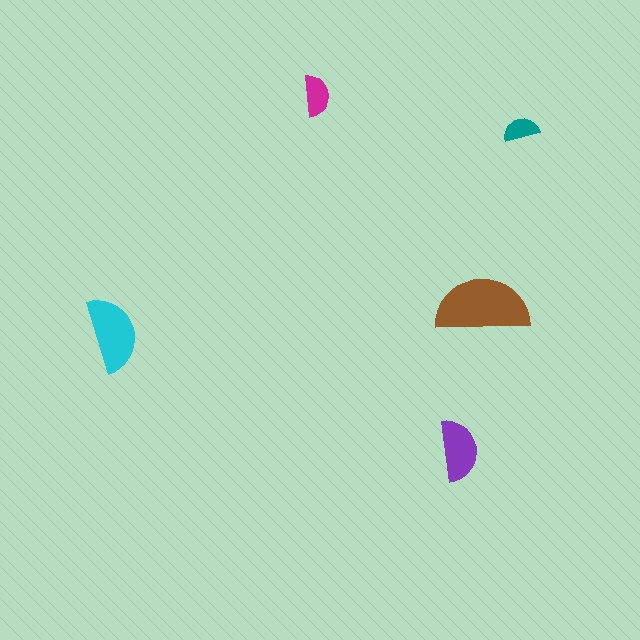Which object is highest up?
The magenta semicircle is topmost.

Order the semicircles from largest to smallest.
the brown one, the cyan one, the purple one, the magenta one, the teal one.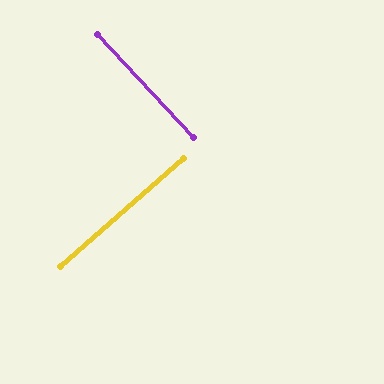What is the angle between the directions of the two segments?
Approximately 89 degrees.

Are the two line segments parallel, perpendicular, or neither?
Perpendicular — they meet at approximately 89°.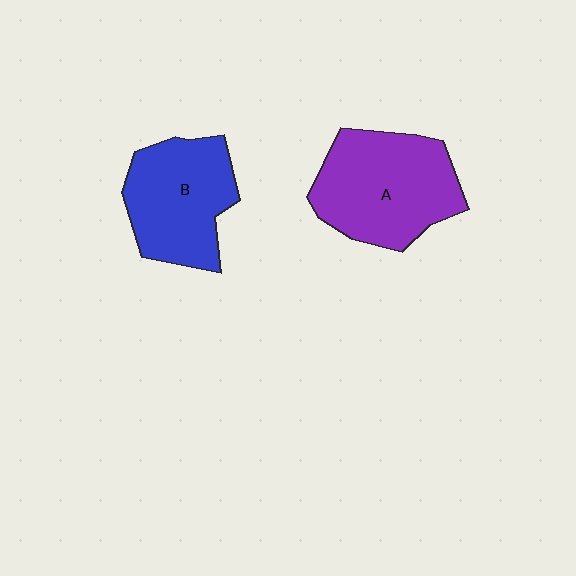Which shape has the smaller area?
Shape B (blue).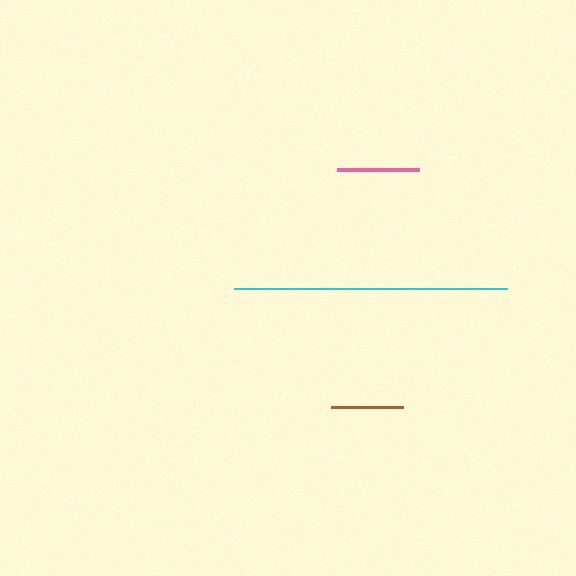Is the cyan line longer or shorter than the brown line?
The cyan line is longer than the brown line.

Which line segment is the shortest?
The brown line is the shortest at approximately 72 pixels.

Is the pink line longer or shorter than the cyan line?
The cyan line is longer than the pink line.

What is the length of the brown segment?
The brown segment is approximately 72 pixels long.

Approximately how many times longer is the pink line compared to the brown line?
The pink line is approximately 1.1 times the length of the brown line.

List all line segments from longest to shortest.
From longest to shortest: cyan, pink, brown.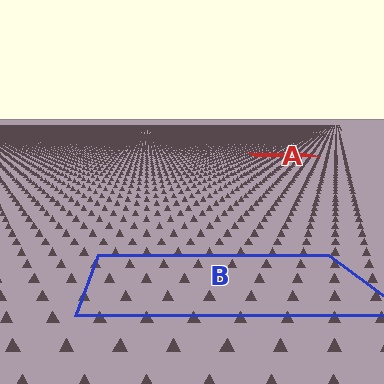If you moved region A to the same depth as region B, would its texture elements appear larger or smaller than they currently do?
They would appear larger. At a closer depth, the same texture elements are projected at a bigger on-screen size.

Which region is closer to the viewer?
Region B is closer. The texture elements there are larger and more spread out.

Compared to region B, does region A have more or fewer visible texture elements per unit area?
Region A has more texture elements per unit area — they are packed more densely because it is farther away.